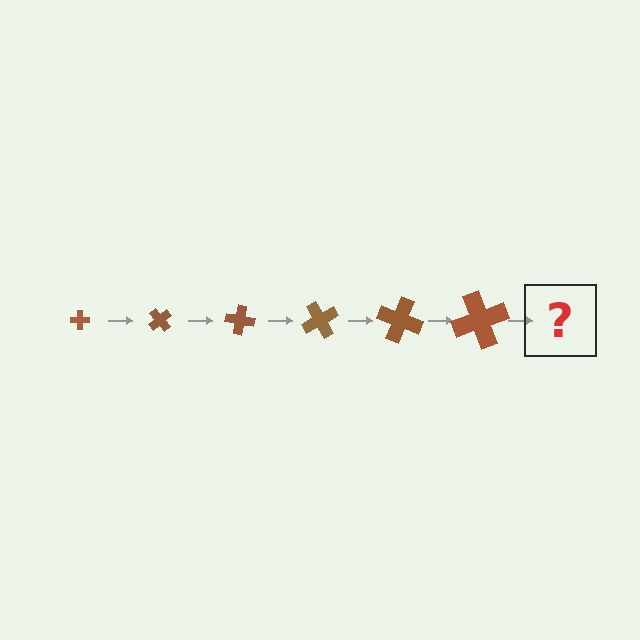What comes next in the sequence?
The next element should be a cross, larger than the previous one and rotated 300 degrees from the start.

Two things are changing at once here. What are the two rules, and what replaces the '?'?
The two rules are that the cross grows larger each step and it rotates 50 degrees each step. The '?' should be a cross, larger than the previous one and rotated 300 degrees from the start.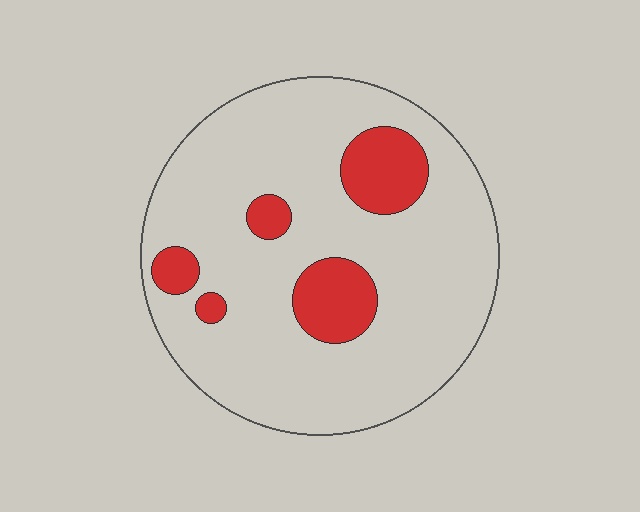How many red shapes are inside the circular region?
5.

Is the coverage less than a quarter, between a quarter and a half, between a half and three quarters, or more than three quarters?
Less than a quarter.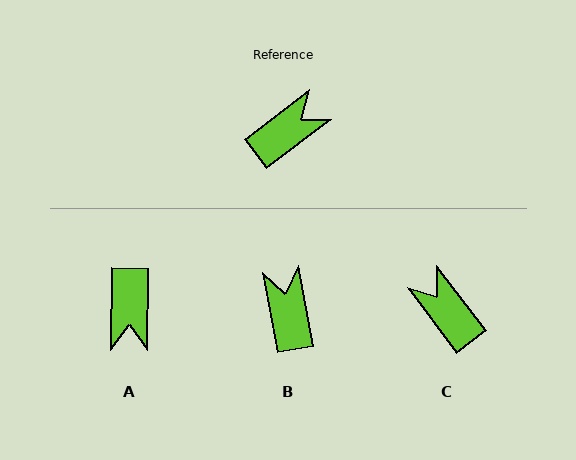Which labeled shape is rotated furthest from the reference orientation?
A, about 127 degrees away.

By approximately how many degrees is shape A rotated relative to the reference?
Approximately 127 degrees clockwise.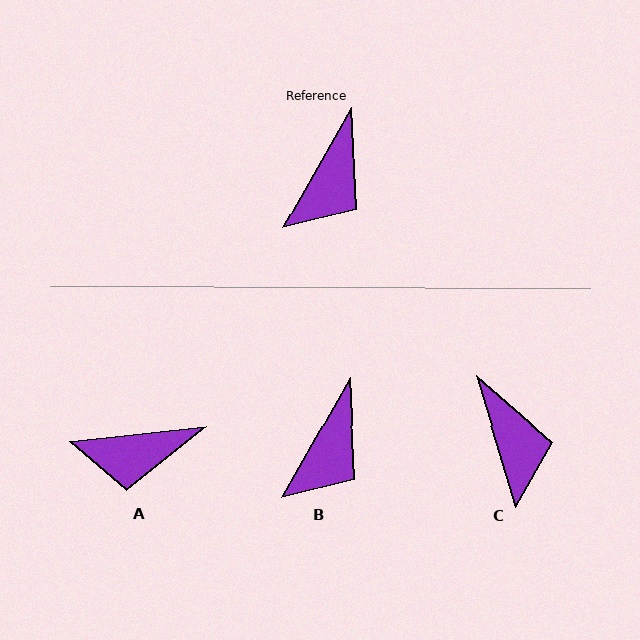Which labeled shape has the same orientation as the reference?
B.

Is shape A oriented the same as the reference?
No, it is off by about 54 degrees.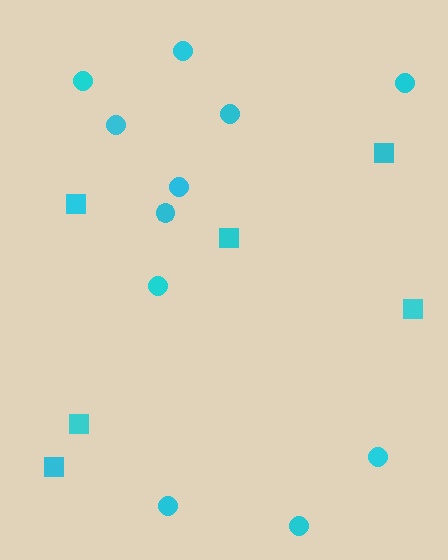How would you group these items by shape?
There are 2 groups: one group of circles (11) and one group of squares (6).